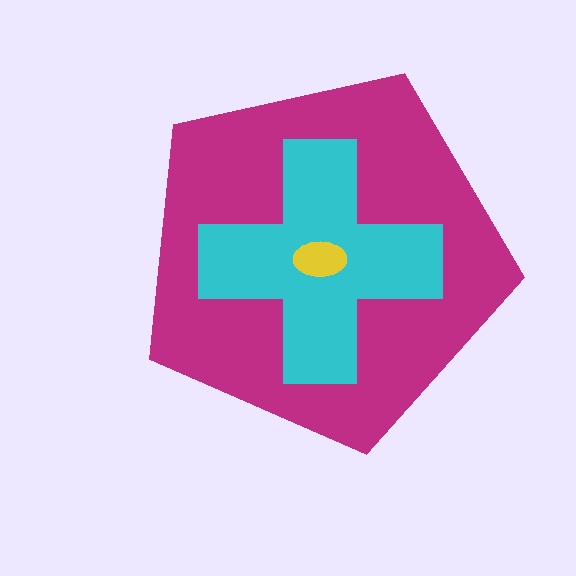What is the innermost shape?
The yellow ellipse.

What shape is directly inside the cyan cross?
The yellow ellipse.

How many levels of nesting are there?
3.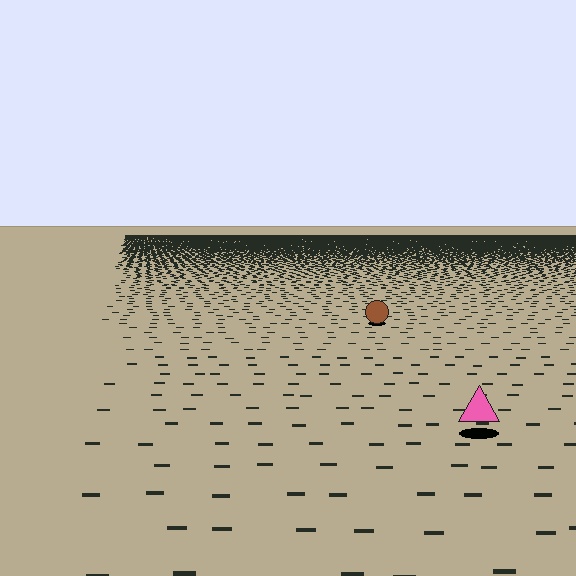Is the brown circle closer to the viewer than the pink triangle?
No. The pink triangle is closer — you can tell from the texture gradient: the ground texture is coarser near it.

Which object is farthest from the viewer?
The brown circle is farthest from the viewer. It appears smaller and the ground texture around it is denser.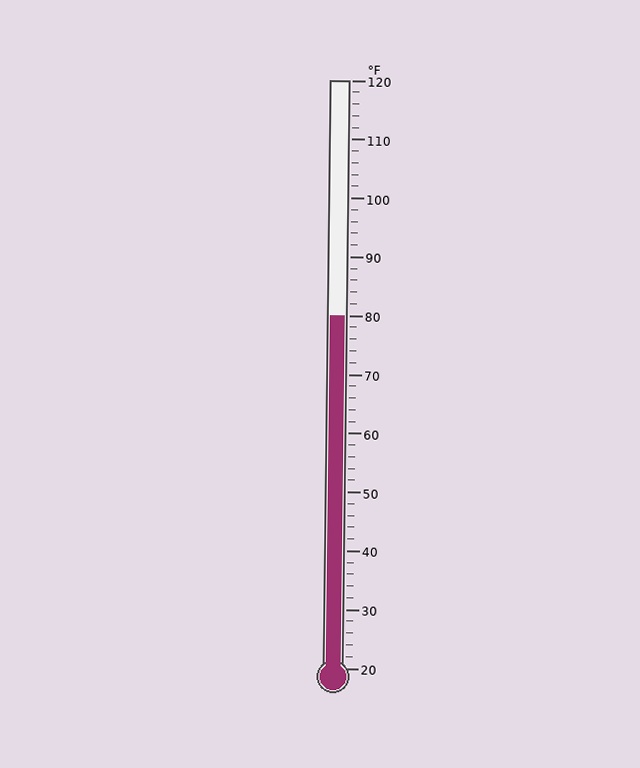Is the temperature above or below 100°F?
The temperature is below 100°F.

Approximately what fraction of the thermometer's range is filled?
The thermometer is filled to approximately 60% of its range.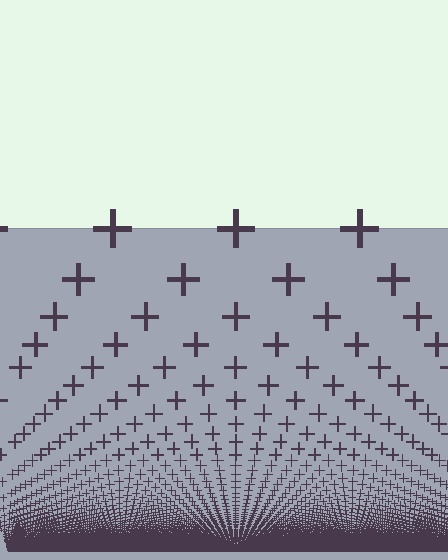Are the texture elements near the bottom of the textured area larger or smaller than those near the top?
Smaller. The gradient is inverted — elements near the bottom are smaller and denser.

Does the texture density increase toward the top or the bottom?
Density increases toward the bottom.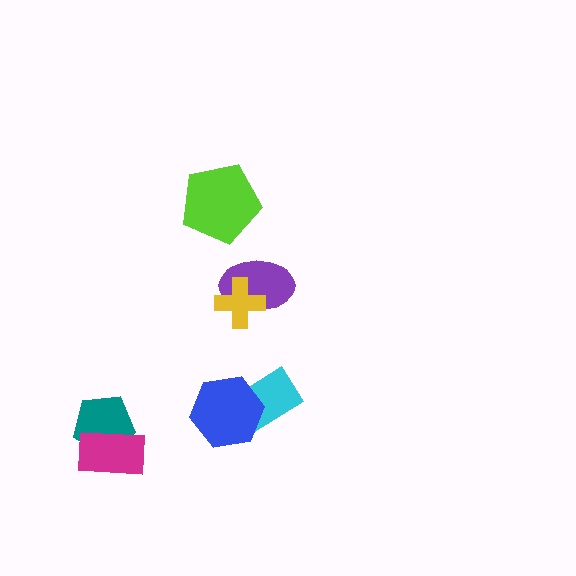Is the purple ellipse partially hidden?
Yes, it is partially covered by another shape.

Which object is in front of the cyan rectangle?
The blue hexagon is in front of the cyan rectangle.